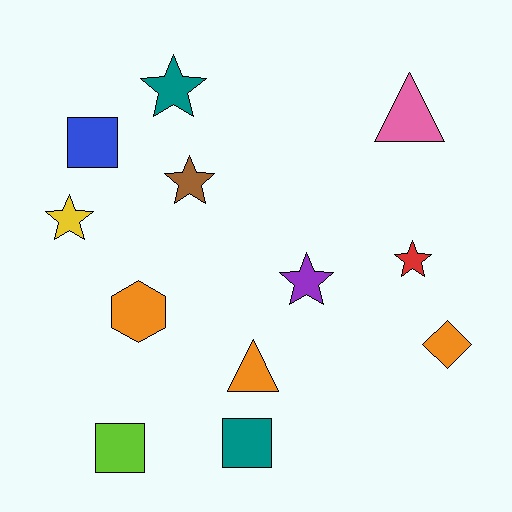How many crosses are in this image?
There are no crosses.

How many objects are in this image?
There are 12 objects.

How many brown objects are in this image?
There is 1 brown object.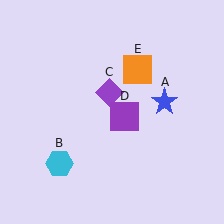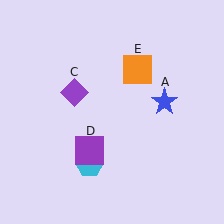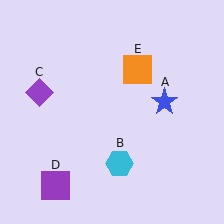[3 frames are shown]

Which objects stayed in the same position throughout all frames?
Blue star (object A) and orange square (object E) remained stationary.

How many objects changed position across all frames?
3 objects changed position: cyan hexagon (object B), purple diamond (object C), purple square (object D).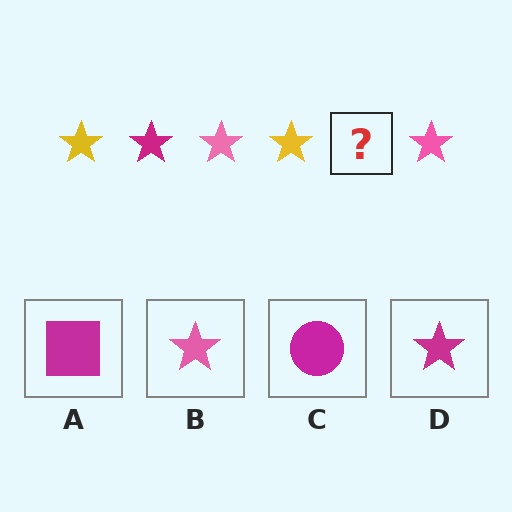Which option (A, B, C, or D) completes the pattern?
D.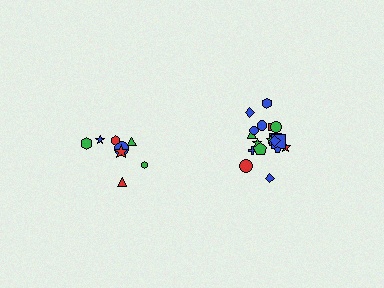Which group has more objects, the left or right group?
The right group.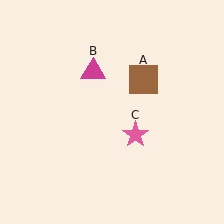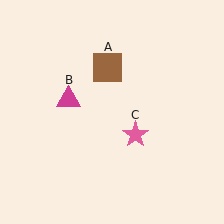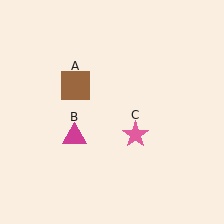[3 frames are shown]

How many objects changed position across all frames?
2 objects changed position: brown square (object A), magenta triangle (object B).